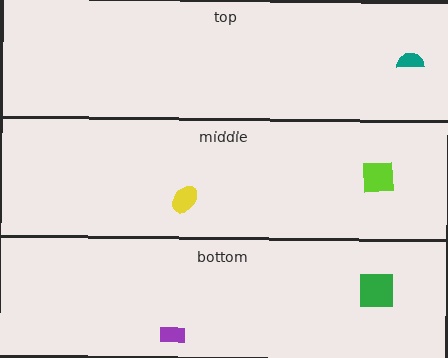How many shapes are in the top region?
1.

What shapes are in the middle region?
The lime square, the yellow ellipse.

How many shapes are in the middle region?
2.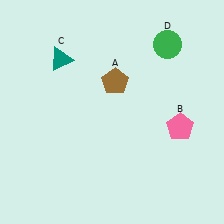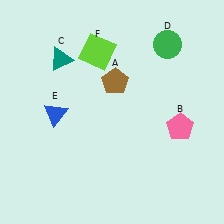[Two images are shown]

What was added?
A blue triangle (E), a lime square (F) were added in Image 2.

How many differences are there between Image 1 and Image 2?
There are 2 differences between the two images.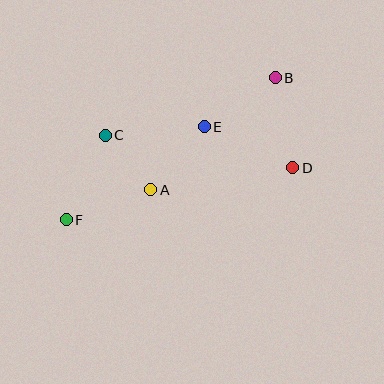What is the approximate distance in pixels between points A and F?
The distance between A and F is approximately 89 pixels.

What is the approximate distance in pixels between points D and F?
The distance between D and F is approximately 232 pixels.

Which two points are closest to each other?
Points A and C are closest to each other.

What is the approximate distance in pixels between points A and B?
The distance between A and B is approximately 168 pixels.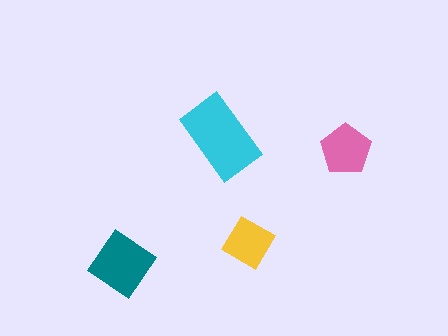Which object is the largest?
The cyan rectangle.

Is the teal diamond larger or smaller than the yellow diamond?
Larger.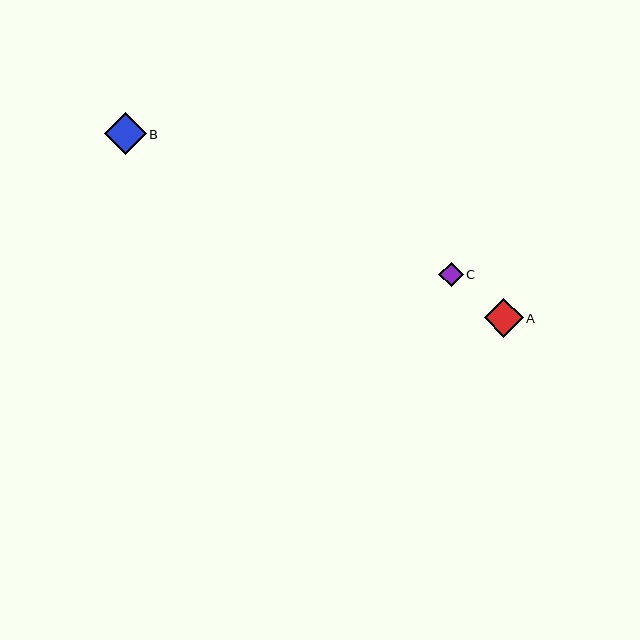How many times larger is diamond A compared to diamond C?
Diamond A is approximately 1.6 times the size of diamond C.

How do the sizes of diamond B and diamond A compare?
Diamond B and diamond A are approximately the same size.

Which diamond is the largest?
Diamond B is the largest with a size of approximately 42 pixels.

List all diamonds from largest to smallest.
From largest to smallest: B, A, C.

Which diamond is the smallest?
Diamond C is the smallest with a size of approximately 24 pixels.